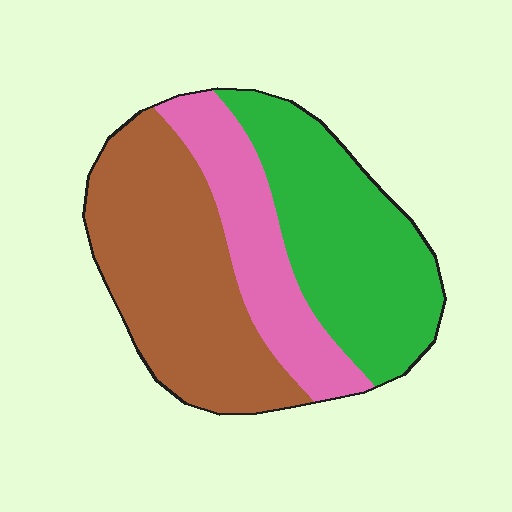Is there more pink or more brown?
Brown.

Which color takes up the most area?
Brown, at roughly 40%.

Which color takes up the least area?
Pink, at roughly 25%.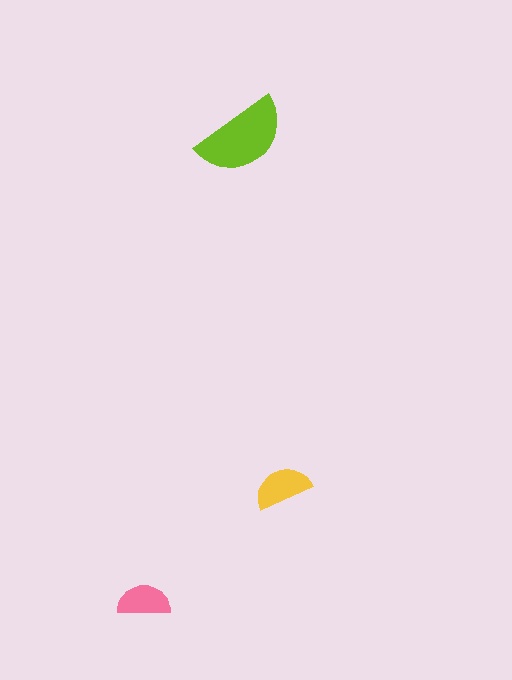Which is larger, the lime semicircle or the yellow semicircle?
The lime one.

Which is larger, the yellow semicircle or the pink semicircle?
The yellow one.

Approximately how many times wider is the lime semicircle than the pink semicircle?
About 1.5 times wider.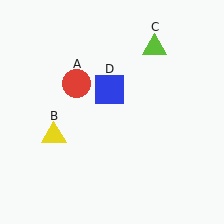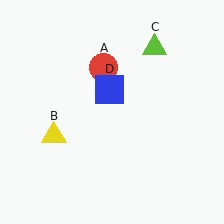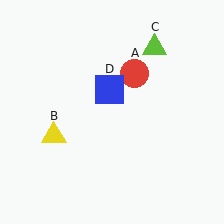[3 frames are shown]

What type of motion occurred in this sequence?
The red circle (object A) rotated clockwise around the center of the scene.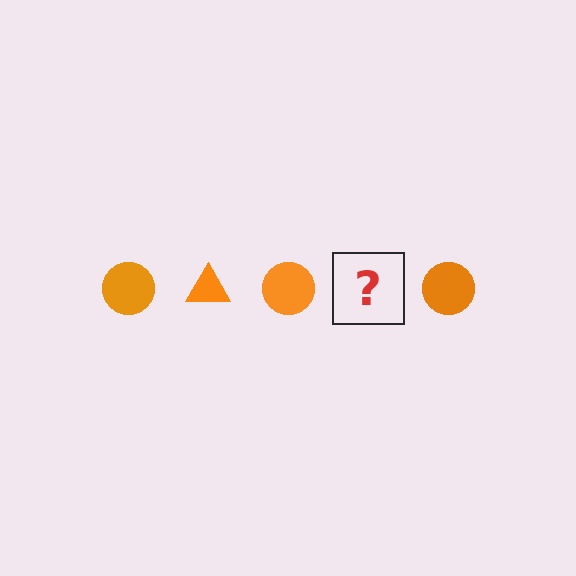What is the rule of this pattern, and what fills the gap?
The rule is that the pattern cycles through circle, triangle shapes in orange. The gap should be filled with an orange triangle.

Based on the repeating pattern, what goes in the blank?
The blank should be an orange triangle.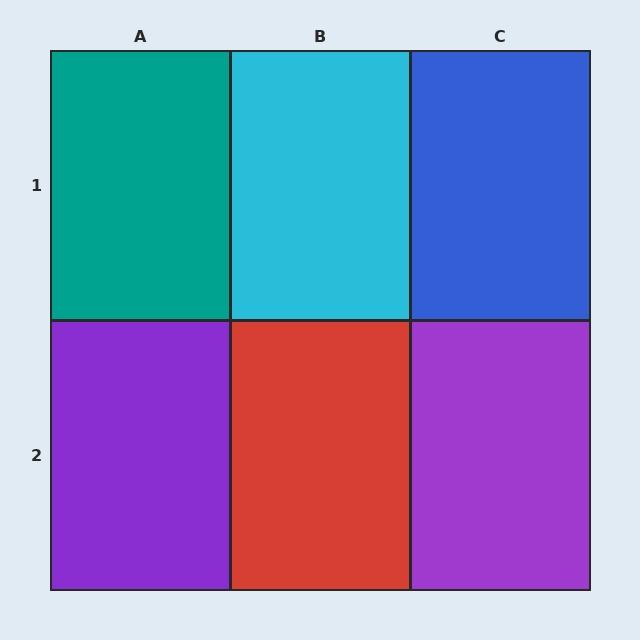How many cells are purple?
2 cells are purple.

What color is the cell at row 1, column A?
Teal.